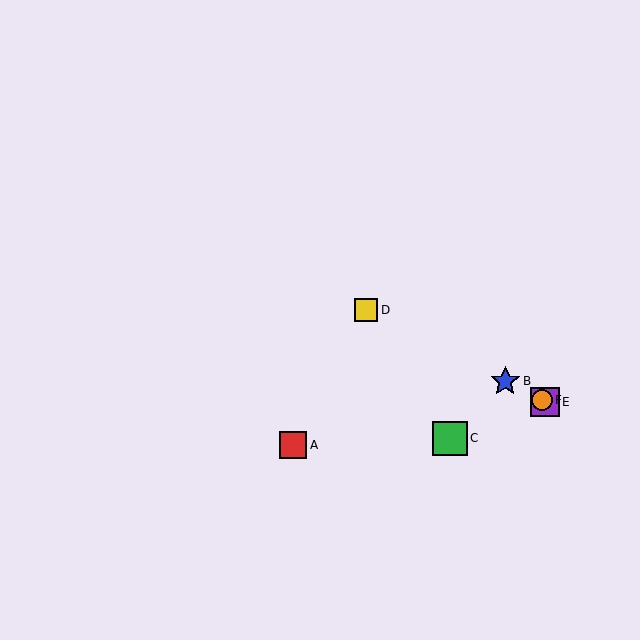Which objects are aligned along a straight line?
Objects B, D, E, F are aligned along a straight line.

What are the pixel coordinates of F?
Object F is at (542, 400).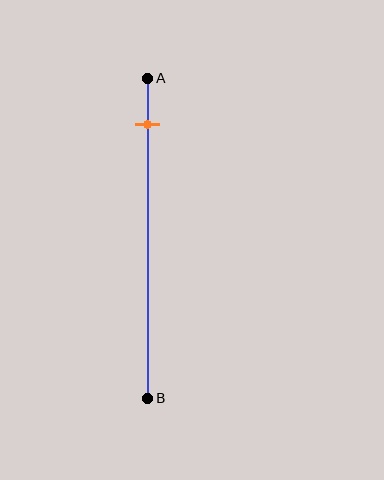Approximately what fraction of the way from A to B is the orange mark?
The orange mark is approximately 15% of the way from A to B.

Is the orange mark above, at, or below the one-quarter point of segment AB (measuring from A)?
The orange mark is above the one-quarter point of segment AB.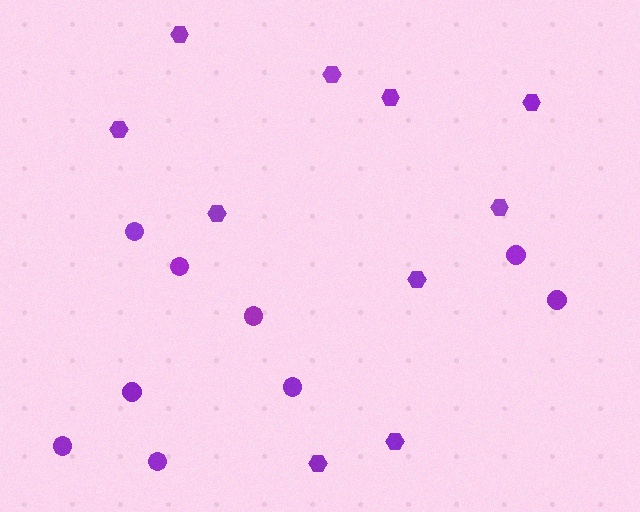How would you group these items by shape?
There are 2 groups: one group of circles (9) and one group of hexagons (10).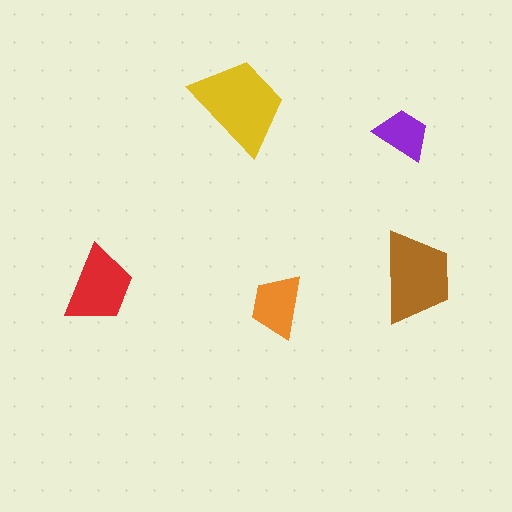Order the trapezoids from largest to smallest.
the yellow one, the brown one, the red one, the orange one, the purple one.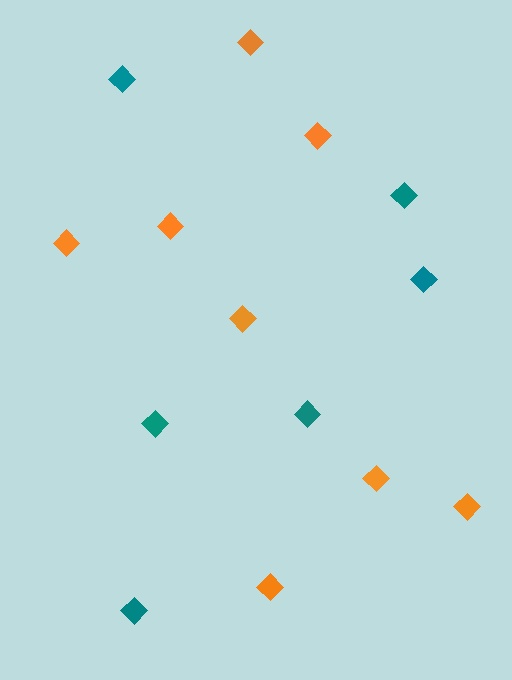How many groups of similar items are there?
There are 2 groups: one group of teal diamonds (6) and one group of orange diamonds (8).